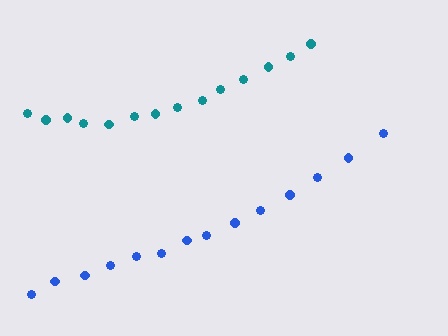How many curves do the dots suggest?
There are 2 distinct paths.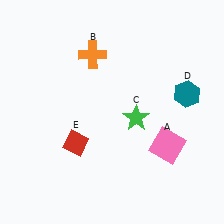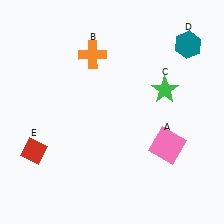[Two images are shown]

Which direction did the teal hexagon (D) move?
The teal hexagon (D) moved up.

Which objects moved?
The objects that moved are: the green star (C), the teal hexagon (D), the red diamond (E).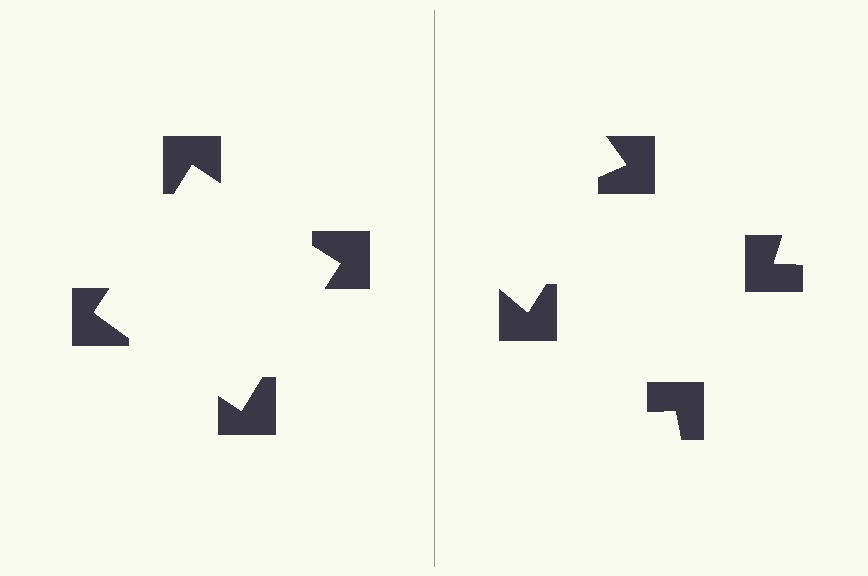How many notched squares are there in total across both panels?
8 — 4 on each side.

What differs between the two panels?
The notched squares are positioned identically on both sides; only the wedge orientations differ. On the left they align to a square; on the right they are misaligned.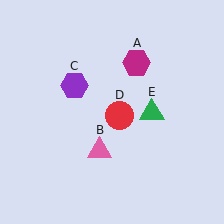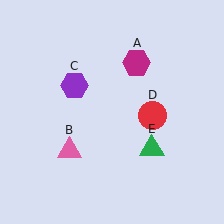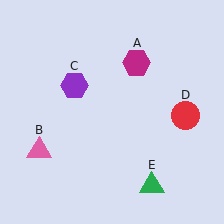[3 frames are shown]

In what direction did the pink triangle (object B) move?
The pink triangle (object B) moved left.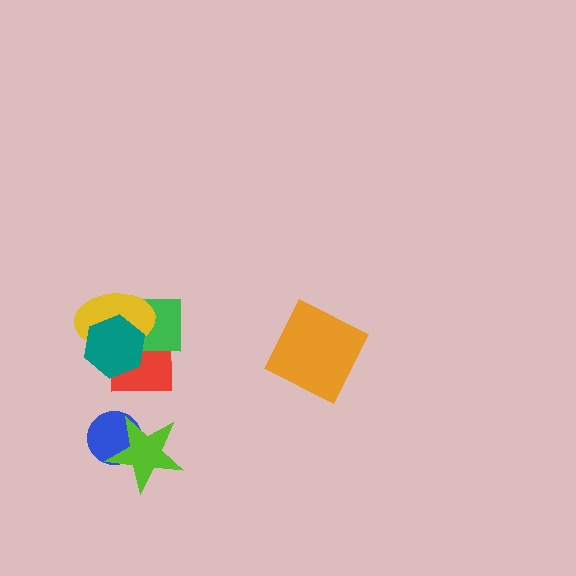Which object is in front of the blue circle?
The lime star is in front of the blue circle.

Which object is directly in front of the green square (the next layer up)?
The yellow ellipse is directly in front of the green square.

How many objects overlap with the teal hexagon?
3 objects overlap with the teal hexagon.